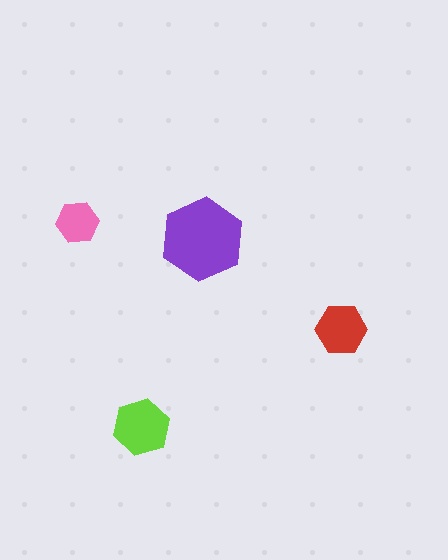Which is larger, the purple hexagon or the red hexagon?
The purple one.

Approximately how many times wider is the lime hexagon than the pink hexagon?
About 1.5 times wider.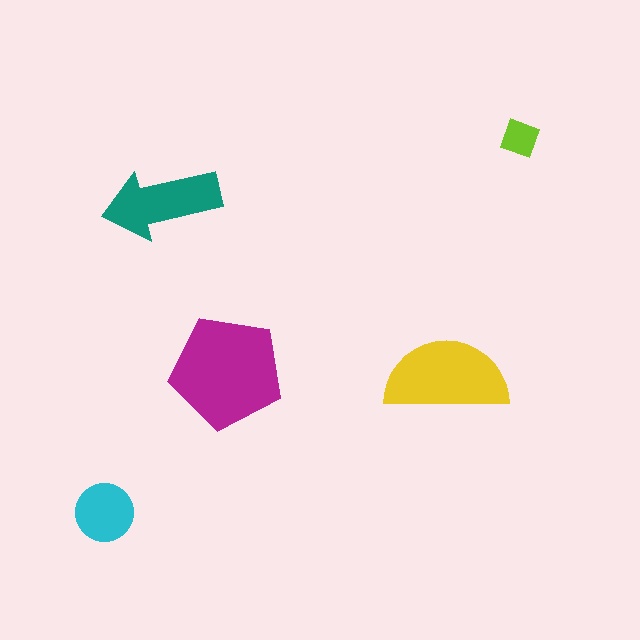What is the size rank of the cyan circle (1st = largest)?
4th.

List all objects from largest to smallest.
The magenta pentagon, the yellow semicircle, the teal arrow, the cyan circle, the lime diamond.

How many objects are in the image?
There are 5 objects in the image.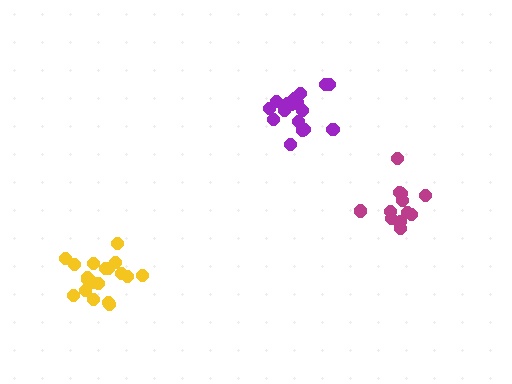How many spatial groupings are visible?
There are 3 spatial groupings.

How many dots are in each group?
Group 1: 13 dots, Group 2: 18 dots, Group 3: 19 dots (50 total).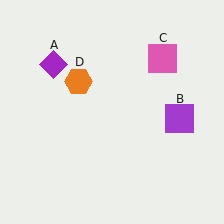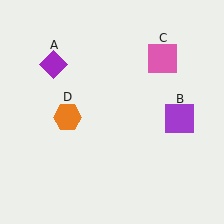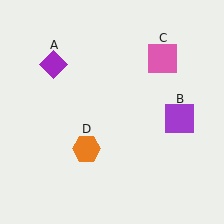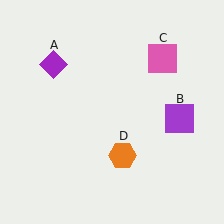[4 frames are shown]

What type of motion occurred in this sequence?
The orange hexagon (object D) rotated counterclockwise around the center of the scene.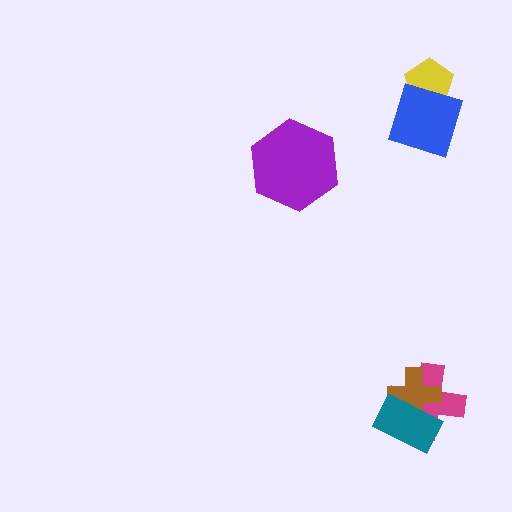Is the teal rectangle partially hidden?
No, no other shape covers it.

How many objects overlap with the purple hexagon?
0 objects overlap with the purple hexagon.